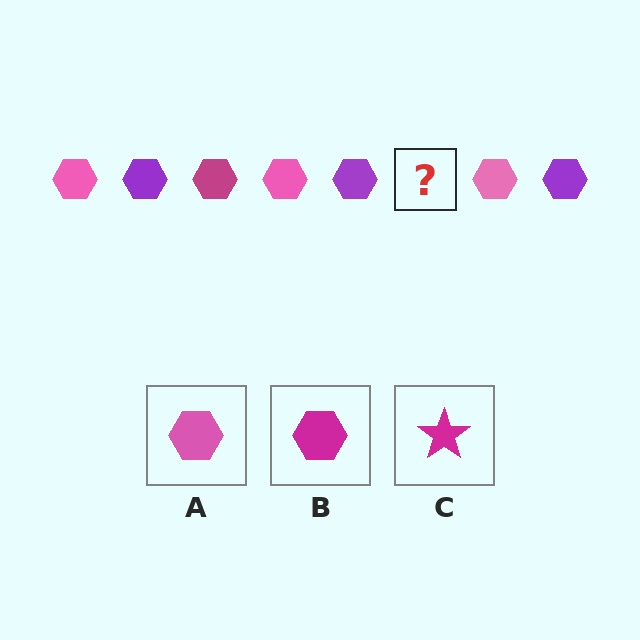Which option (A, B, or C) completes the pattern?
B.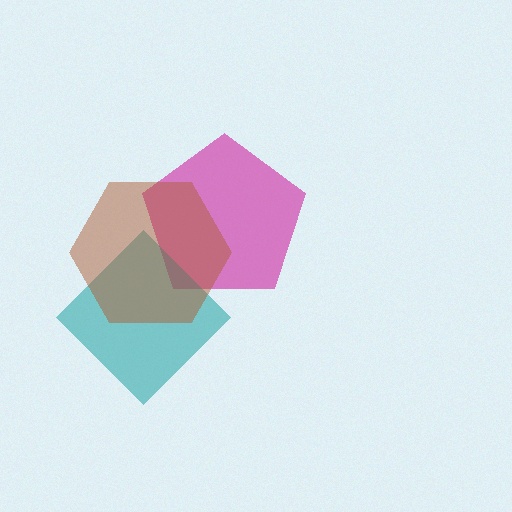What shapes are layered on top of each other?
The layered shapes are: a magenta pentagon, a teal diamond, a brown hexagon.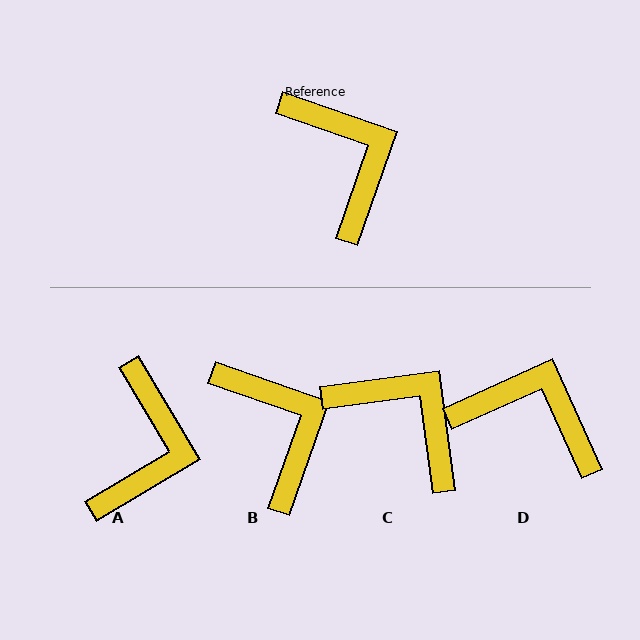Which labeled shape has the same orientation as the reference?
B.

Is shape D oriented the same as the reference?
No, it is off by about 43 degrees.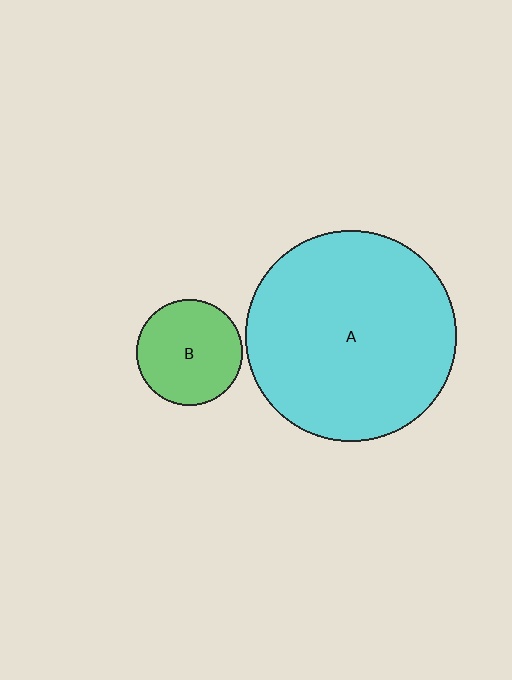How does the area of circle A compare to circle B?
Approximately 4.0 times.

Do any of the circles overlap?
No, none of the circles overlap.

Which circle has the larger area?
Circle A (cyan).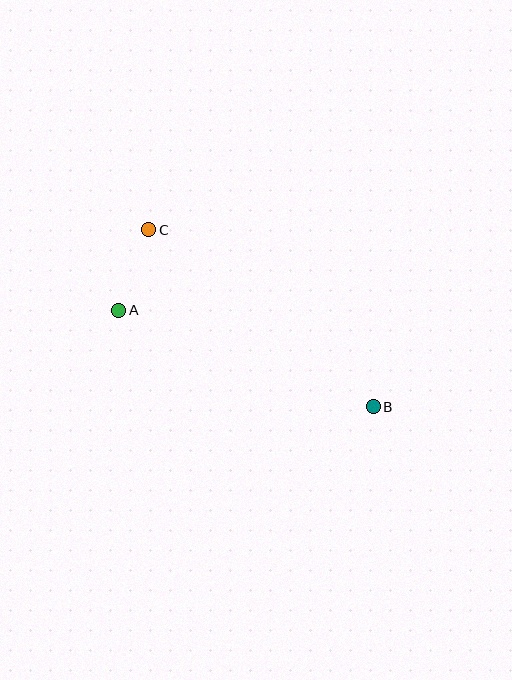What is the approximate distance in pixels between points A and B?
The distance between A and B is approximately 272 pixels.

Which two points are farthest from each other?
Points B and C are farthest from each other.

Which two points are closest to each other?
Points A and C are closest to each other.